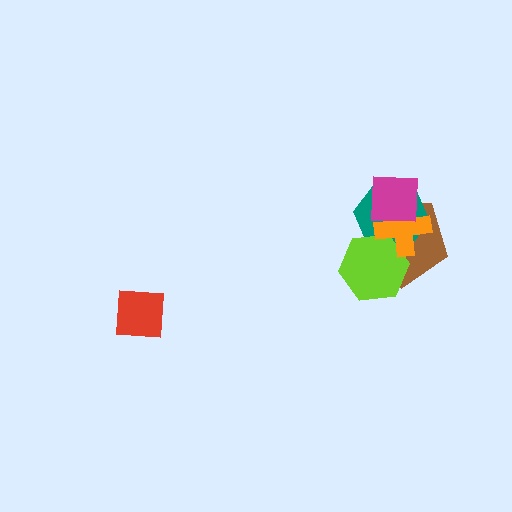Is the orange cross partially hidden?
Yes, it is partially covered by another shape.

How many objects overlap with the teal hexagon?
4 objects overlap with the teal hexagon.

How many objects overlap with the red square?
0 objects overlap with the red square.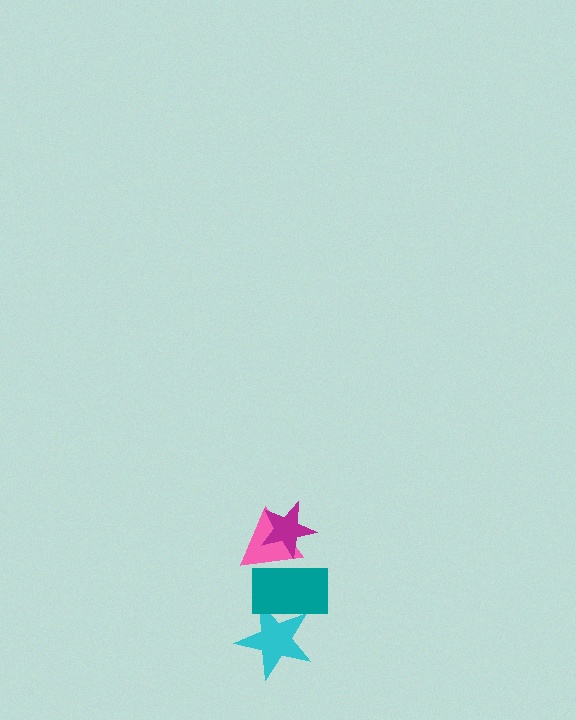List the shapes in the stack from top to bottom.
From top to bottom: the magenta star, the pink triangle, the teal rectangle, the cyan star.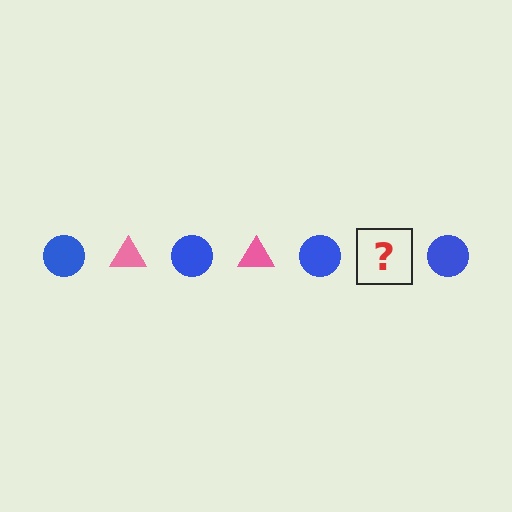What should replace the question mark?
The question mark should be replaced with a pink triangle.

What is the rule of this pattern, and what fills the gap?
The rule is that the pattern alternates between blue circle and pink triangle. The gap should be filled with a pink triangle.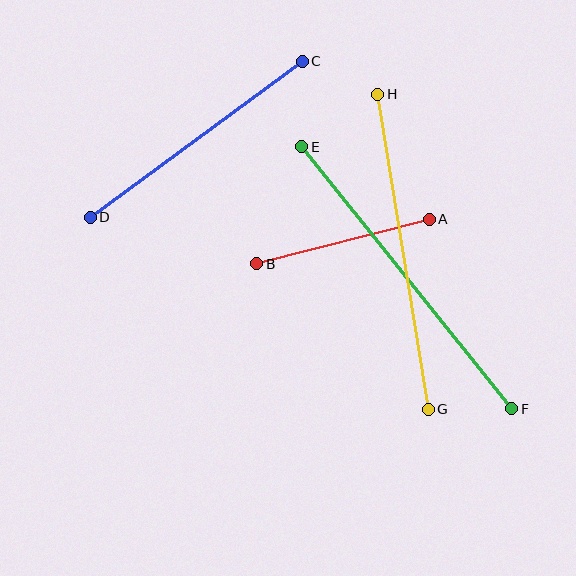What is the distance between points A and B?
The distance is approximately 178 pixels.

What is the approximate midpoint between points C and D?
The midpoint is at approximately (196, 139) pixels.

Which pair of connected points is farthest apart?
Points E and F are farthest apart.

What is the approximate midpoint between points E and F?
The midpoint is at approximately (407, 278) pixels.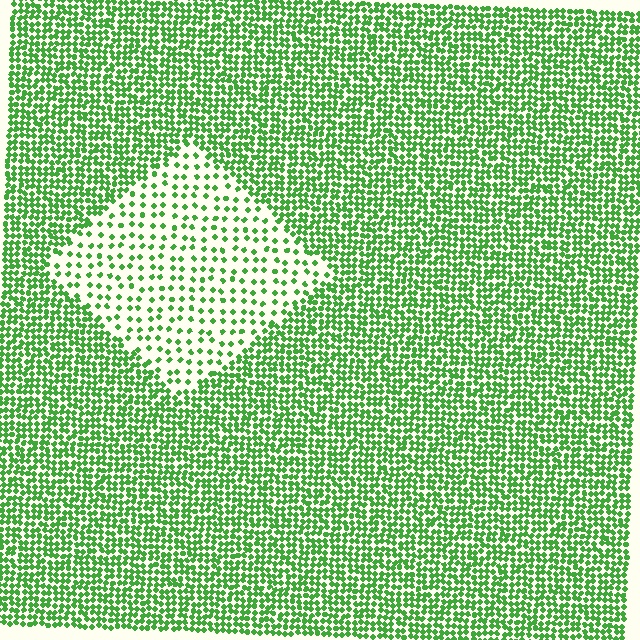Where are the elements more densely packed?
The elements are more densely packed outside the diamond boundary.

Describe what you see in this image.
The image contains small green elements arranged at two different densities. A diamond-shaped region is visible where the elements are less densely packed than the surrounding area.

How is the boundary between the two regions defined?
The boundary is defined by a change in element density (approximately 2.7x ratio). All elements are the same color, size, and shape.